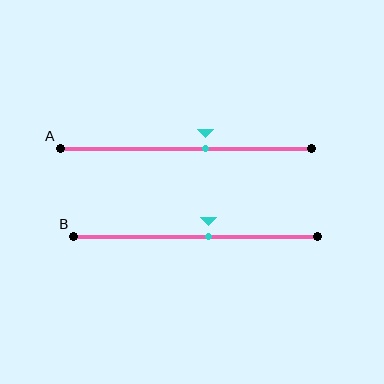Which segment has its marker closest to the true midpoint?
Segment B has its marker closest to the true midpoint.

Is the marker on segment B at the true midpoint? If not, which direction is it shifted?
No, the marker on segment B is shifted to the right by about 5% of the segment length.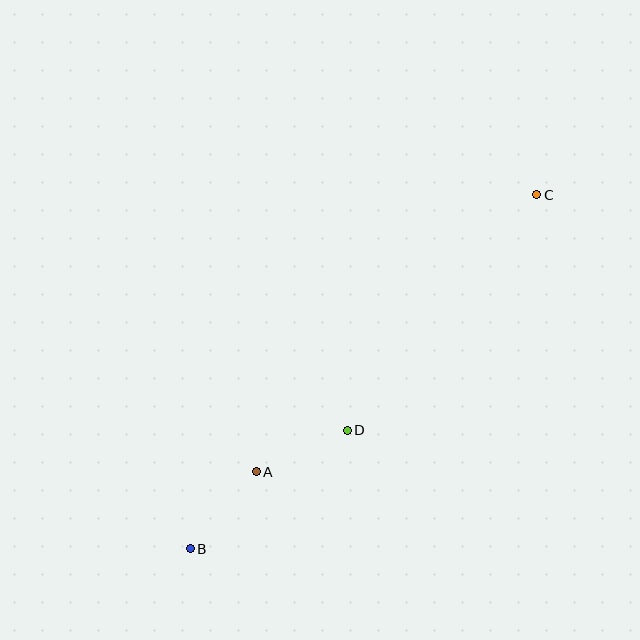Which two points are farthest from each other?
Points B and C are farthest from each other.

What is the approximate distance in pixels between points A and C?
The distance between A and C is approximately 394 pixels.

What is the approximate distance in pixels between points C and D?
The distance between C and D is approximately 302 pixels.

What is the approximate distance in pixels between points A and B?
The distance between A and B is approximately 102 pixels.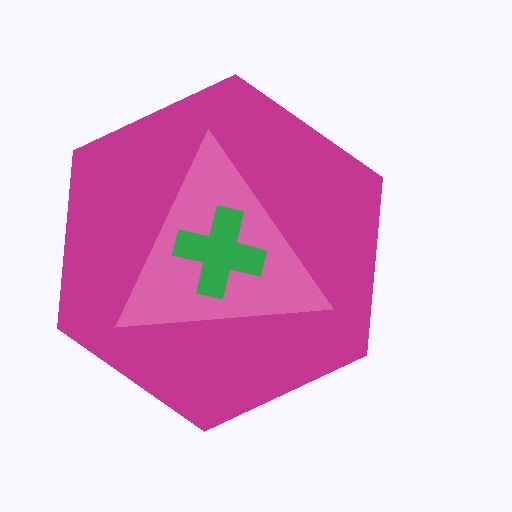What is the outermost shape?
The magenta hexagon.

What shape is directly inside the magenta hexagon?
The pink triangle.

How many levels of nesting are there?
3.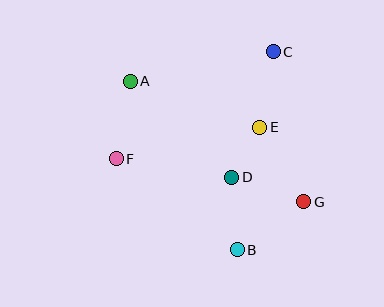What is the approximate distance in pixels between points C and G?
The distance between C and G is approximately 153 pixels.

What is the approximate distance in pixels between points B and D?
The distance between B and D is approximately 73 pixels.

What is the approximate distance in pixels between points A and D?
The distance between A and D is approximately 140 pixels.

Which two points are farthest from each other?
Points A and G are farthest from each other.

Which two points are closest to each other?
Points D and E are closest to each other.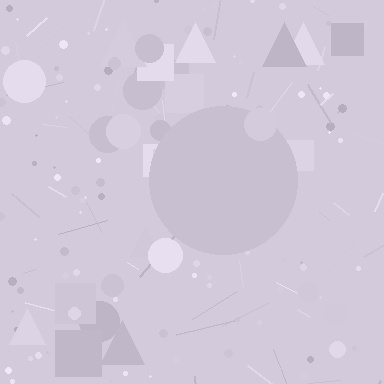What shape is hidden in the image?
A circle is hidden in the image.